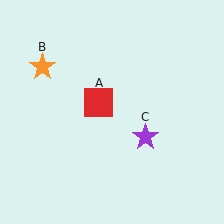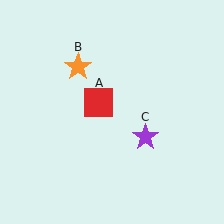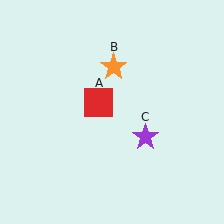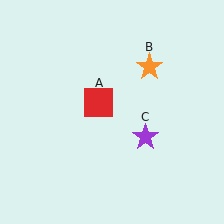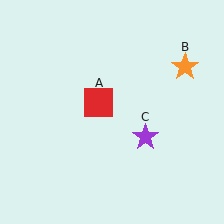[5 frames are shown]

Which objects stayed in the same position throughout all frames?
Red square (object A) and purple star (object C) remained stationary.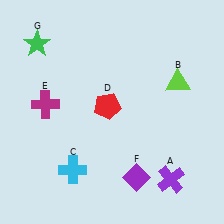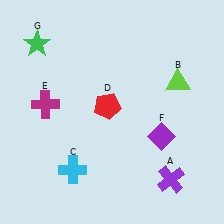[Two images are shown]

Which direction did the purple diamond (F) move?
The purple diamond (F) moved up.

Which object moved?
The purple diamond (F) moved up.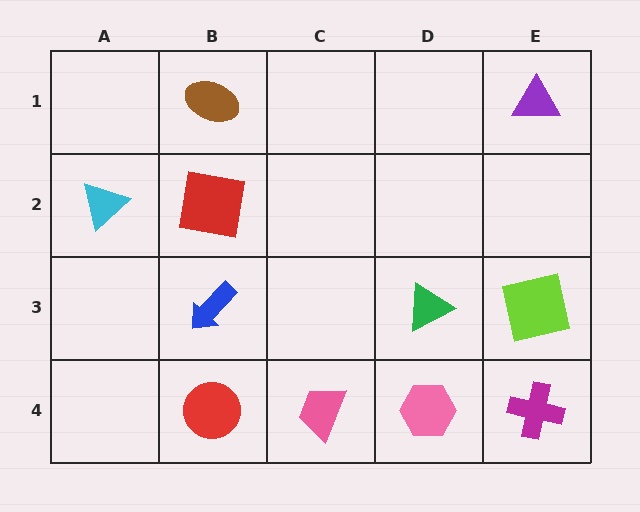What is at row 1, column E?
A purple triangle.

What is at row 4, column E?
A magenta cross.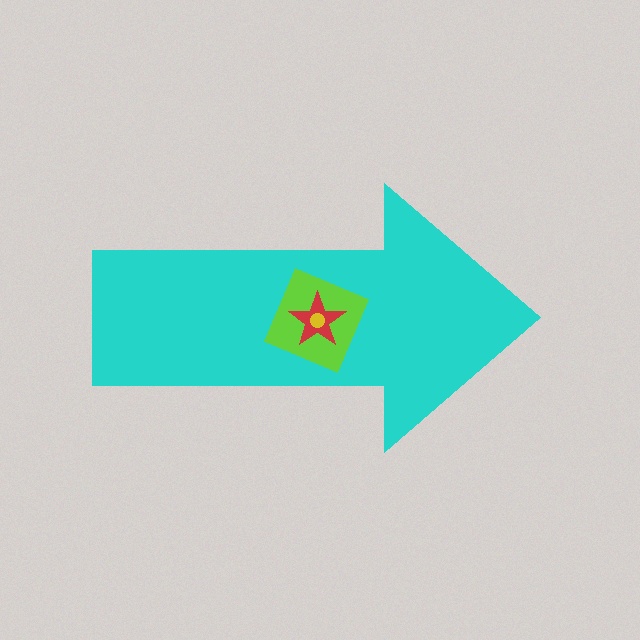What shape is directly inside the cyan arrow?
The lime diamond.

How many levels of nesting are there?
4.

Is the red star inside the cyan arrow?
Yes.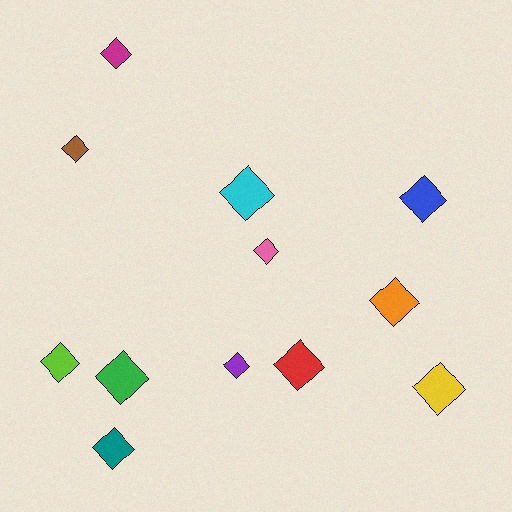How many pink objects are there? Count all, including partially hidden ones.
There is 1 pink object.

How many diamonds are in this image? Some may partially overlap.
There are 12 diamonds.